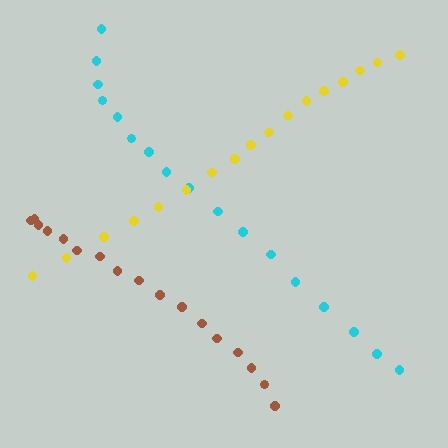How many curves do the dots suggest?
There are 3 distinct paths.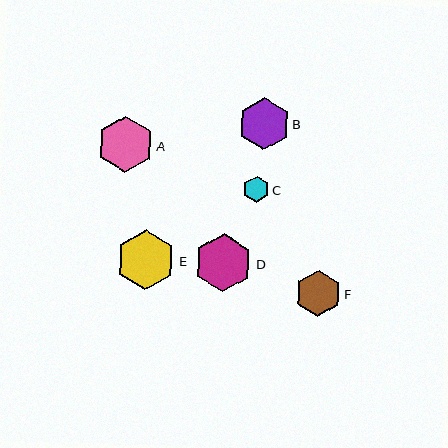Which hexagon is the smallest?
Hexagon C is the smallest with a size of approximately 26 pixels.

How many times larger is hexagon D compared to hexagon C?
Hexagon D is approximately 2.2 times the size of hexagon C.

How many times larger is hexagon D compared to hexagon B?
Hexagon D is approximately 1.1 times the size of hexagon B.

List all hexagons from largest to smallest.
From largest to smallest: E, D, A, B, F, C.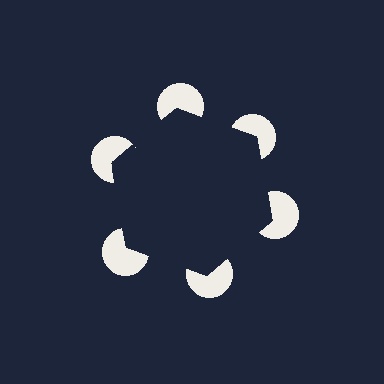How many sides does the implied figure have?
6 sides.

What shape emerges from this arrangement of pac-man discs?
An illusory hexagon — its edges are inferred from the aligned wedge cuts in the pac-man discs, not physically drawn.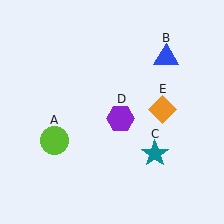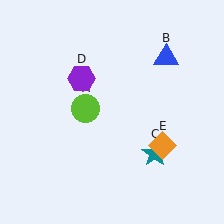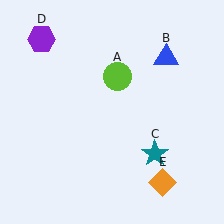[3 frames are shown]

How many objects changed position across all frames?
3 objects changed position: lime circle (object A), purple hexagon (object D), orange diamond (object E).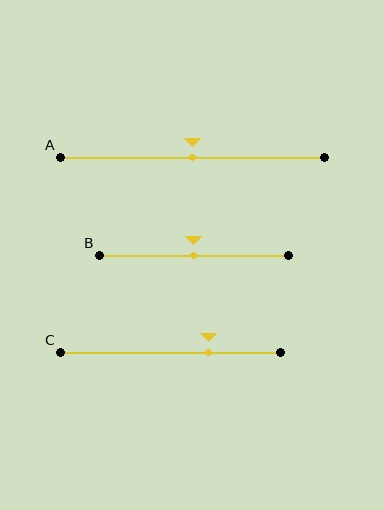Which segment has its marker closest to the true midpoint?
Segment A has its marker closest to the true midpoint.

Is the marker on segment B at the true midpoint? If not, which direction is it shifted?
Yes, the marker on segment B is at the true midpoint.